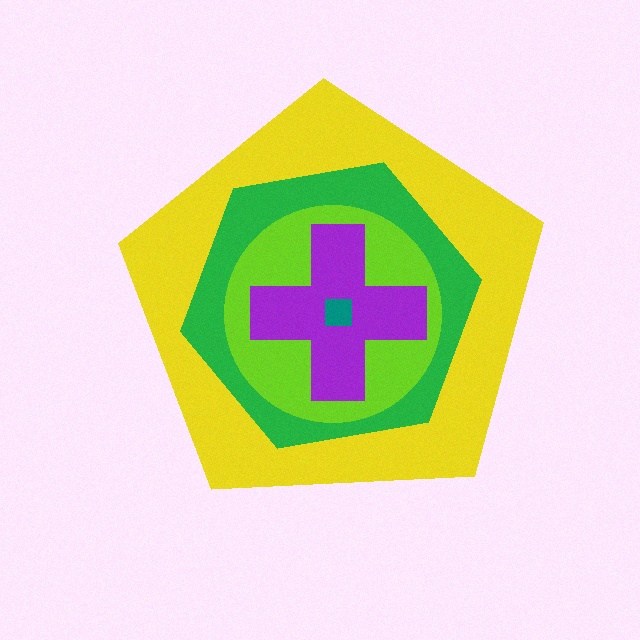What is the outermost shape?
The yellow pentagon.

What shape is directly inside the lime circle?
The purple cross.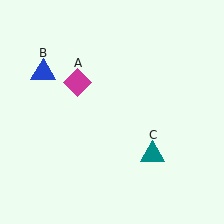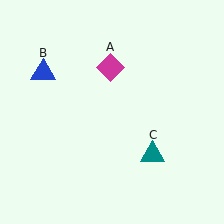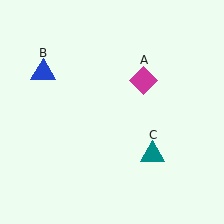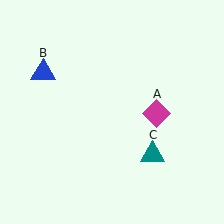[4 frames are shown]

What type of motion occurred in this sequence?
The magenta diamond (object A) rotated clockwise around the center of the scene.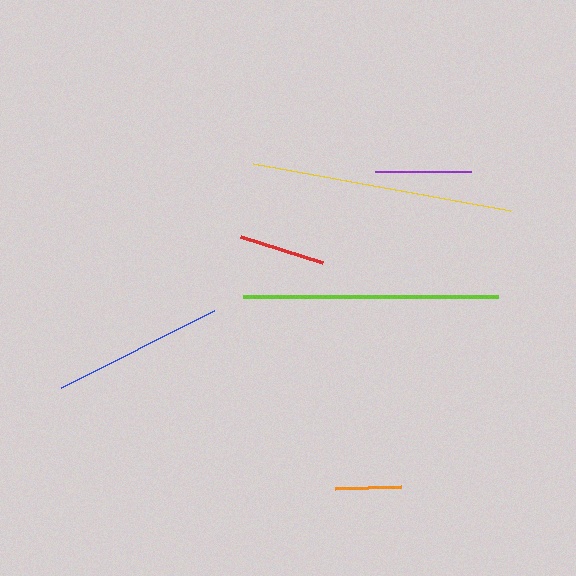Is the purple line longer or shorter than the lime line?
The lime line is longer than the purple line.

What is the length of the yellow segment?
The yellow segment is approximately 261 pixels long.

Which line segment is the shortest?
The orange line is the shortest at approximately 66 pixels.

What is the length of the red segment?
The red segment is approximately 86 pixels long.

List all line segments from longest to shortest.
From longest to shortest: yellow, lime, blue, purple, red, orange.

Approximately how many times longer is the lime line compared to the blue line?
The lime line is approximately 1.5 times the length of the blue line.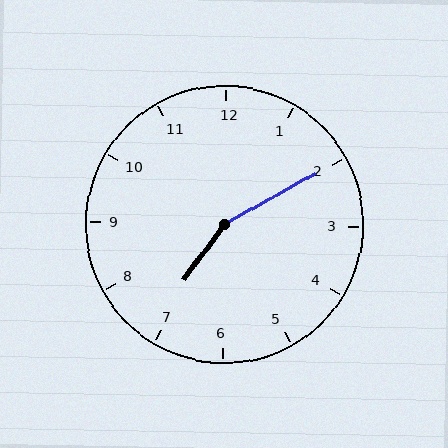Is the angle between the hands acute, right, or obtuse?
It is obtuse.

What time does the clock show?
7:10.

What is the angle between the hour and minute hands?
Approximately 155 degrees.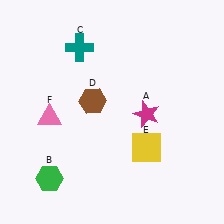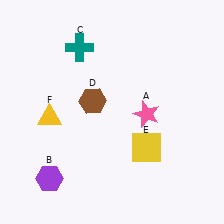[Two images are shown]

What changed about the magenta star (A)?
In Image 1, A is magenta. In Image 2, it changed to pink.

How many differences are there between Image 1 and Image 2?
There are 3 differences between the two images.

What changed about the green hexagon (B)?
In Image 1, B is green. In Image 2, it changed to purple.